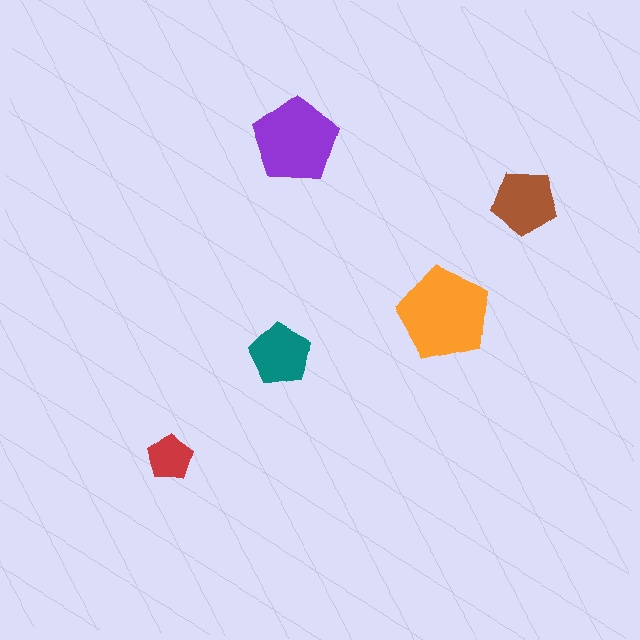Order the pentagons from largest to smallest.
the orange one, the purple one, the brown one, the teal one, the red one.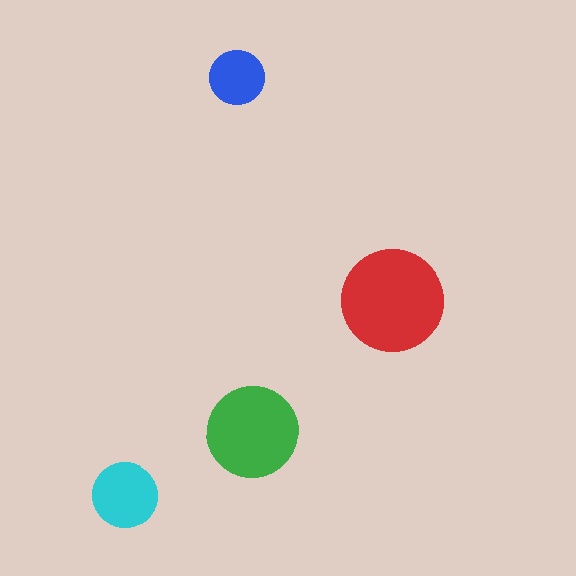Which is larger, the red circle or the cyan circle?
The red one.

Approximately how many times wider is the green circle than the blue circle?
About 1.5 times wider.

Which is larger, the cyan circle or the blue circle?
The cyan one.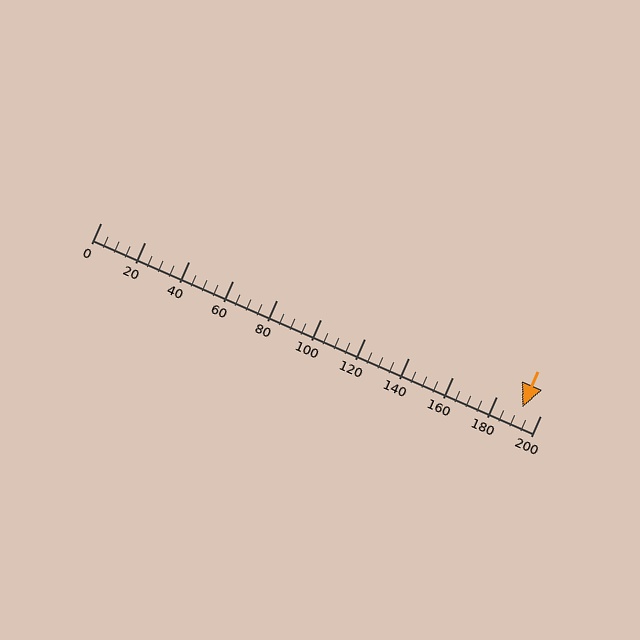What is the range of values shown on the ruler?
The ruler shows values from 0 to 200.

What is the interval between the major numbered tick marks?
The major tick marks are spaced 20 units apart.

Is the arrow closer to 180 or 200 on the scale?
The arrow is closer to 200.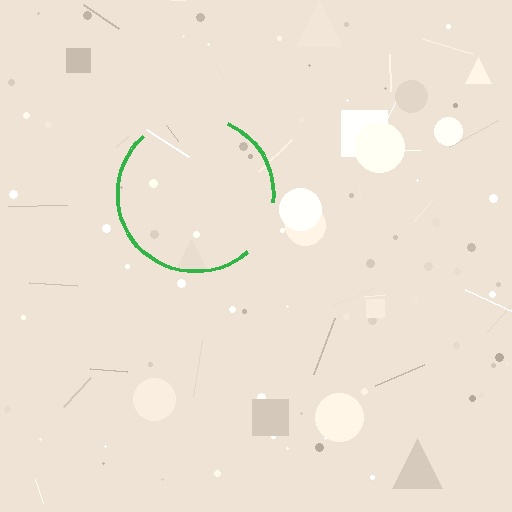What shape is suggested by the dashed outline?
The dashed outline suggests a circle.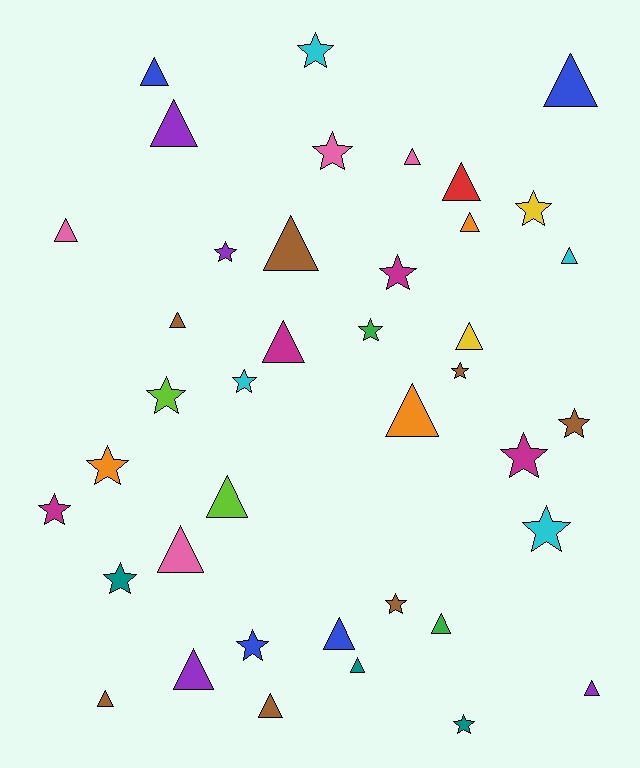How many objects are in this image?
There are 40 objects.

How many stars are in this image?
There are 18 stars.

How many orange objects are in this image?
There are 3 orange objects.